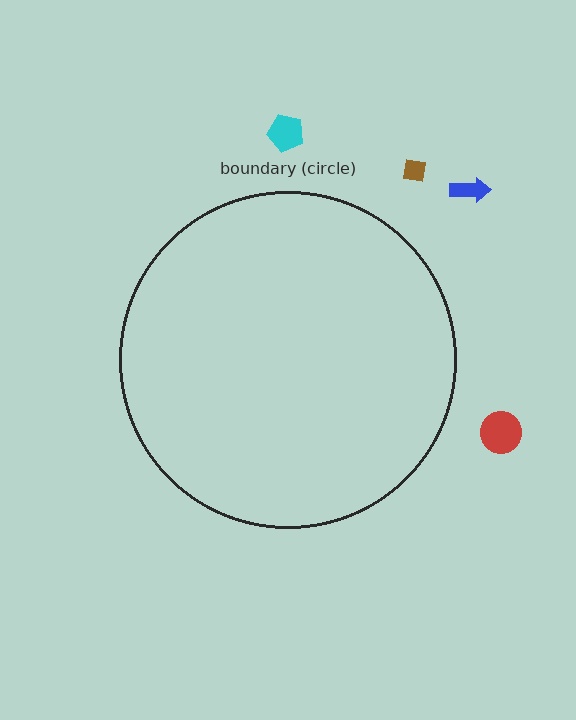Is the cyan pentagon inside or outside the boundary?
Outside.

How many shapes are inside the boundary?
0 inside, 4 outside.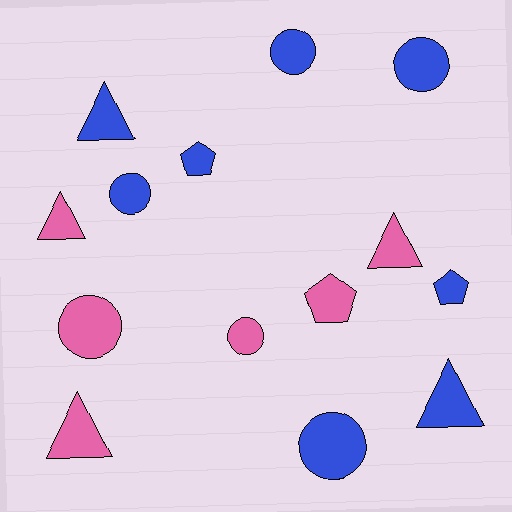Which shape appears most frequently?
Circle, with 6 objects.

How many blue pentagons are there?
There are 2 blue pentagons.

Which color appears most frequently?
Blue, with 8 objects.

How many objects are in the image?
There are 14 objects.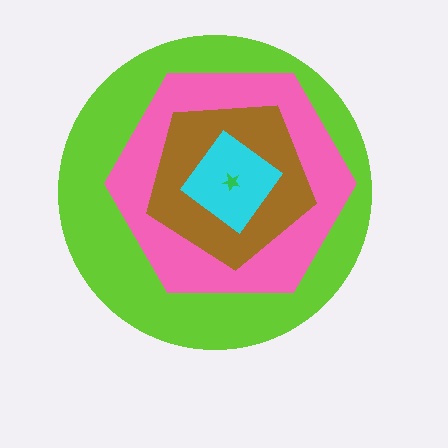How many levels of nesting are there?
5.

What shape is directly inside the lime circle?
The pink hexagon.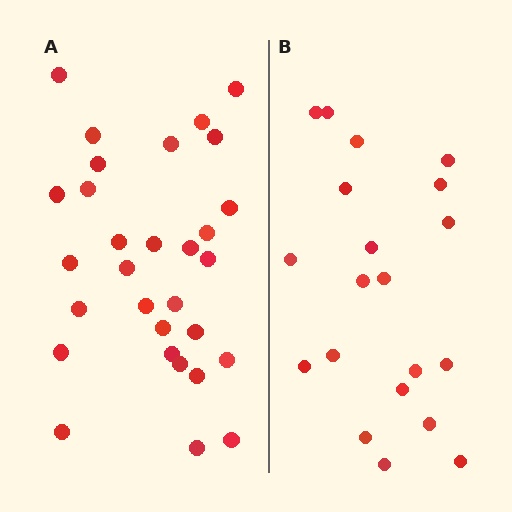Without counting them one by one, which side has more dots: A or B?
Region A (the left region) has more dots.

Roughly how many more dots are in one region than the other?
Region A has roughly 10 or so more dots than region B.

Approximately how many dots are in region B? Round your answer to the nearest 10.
About 20 dots.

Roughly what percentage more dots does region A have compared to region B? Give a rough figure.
About 50% more.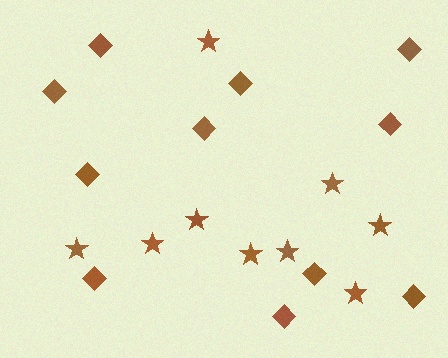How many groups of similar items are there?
There are 2 groups: one group of stars (9) and one group of diamonds (11).